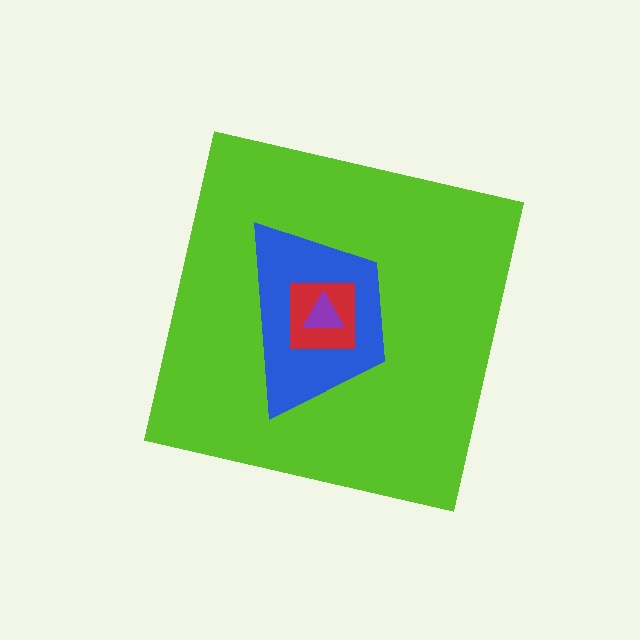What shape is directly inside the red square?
The purple triangle.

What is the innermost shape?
The purple triangle.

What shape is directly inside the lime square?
The blue trapezoid.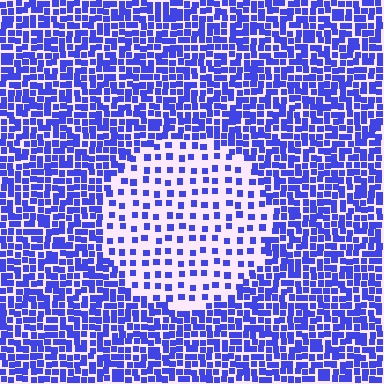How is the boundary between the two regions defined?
The boundary is defined by a change in element density (approximately 2.5x ratio). All elements are the same color, size, and shape.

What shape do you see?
I see a circle.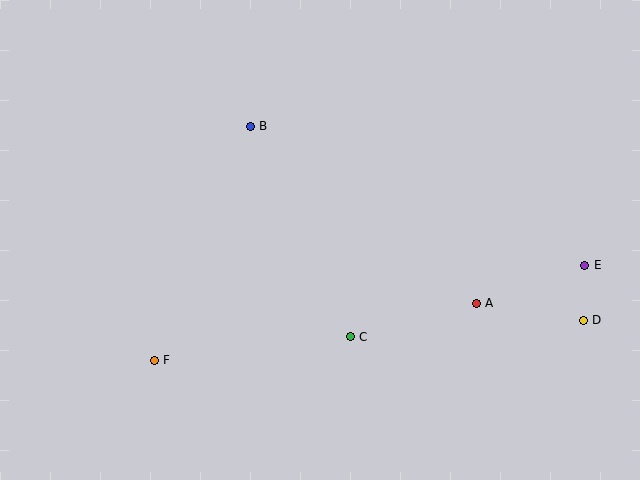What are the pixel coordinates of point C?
Point C is at (350, 337).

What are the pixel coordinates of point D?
Point D is at (583, 320).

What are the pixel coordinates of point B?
Point B is at (250, 126).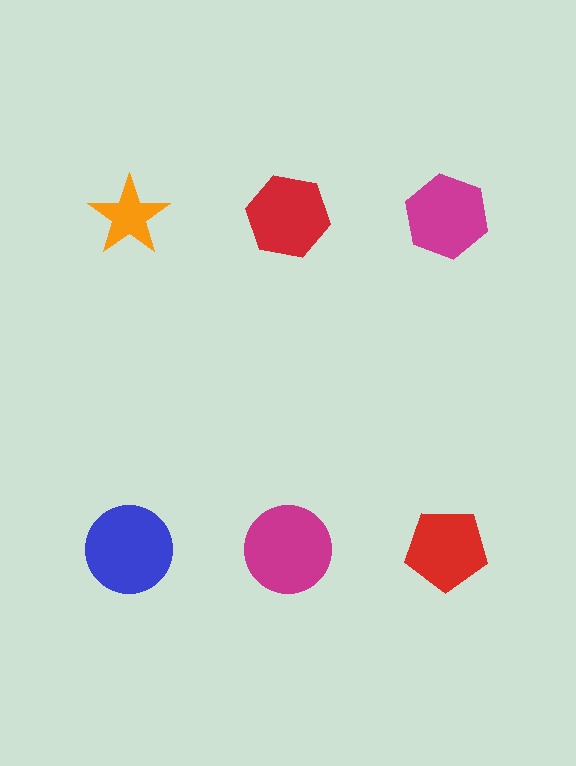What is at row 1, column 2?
A red hexagon.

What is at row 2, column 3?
A red pentagon.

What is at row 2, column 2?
A magenta circle.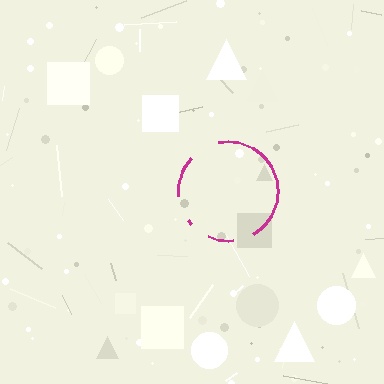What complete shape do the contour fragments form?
The contour fragments form a circle.